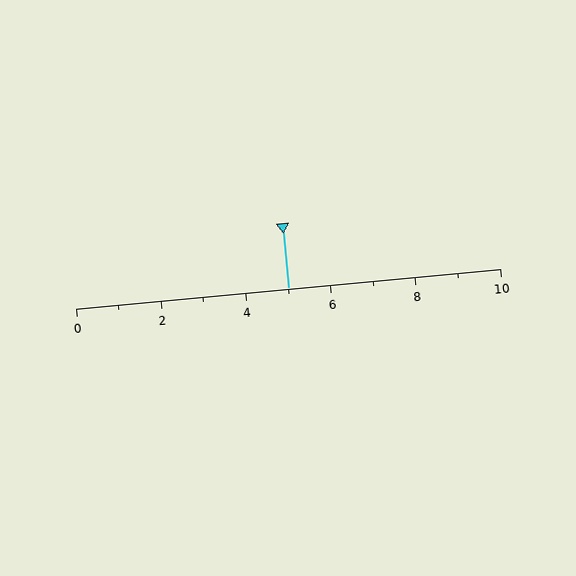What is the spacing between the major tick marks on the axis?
The major ticks are spaced 2 apart.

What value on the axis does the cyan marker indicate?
The marker indicates approximately 5.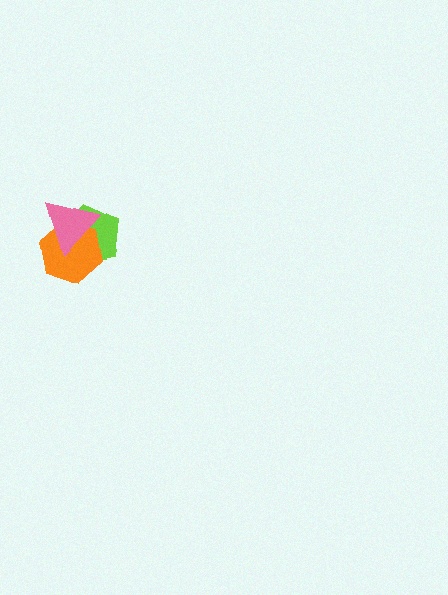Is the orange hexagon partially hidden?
Yes, it is partially covered by another shape.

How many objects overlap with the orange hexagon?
2 objects overlap with the orange hexagon.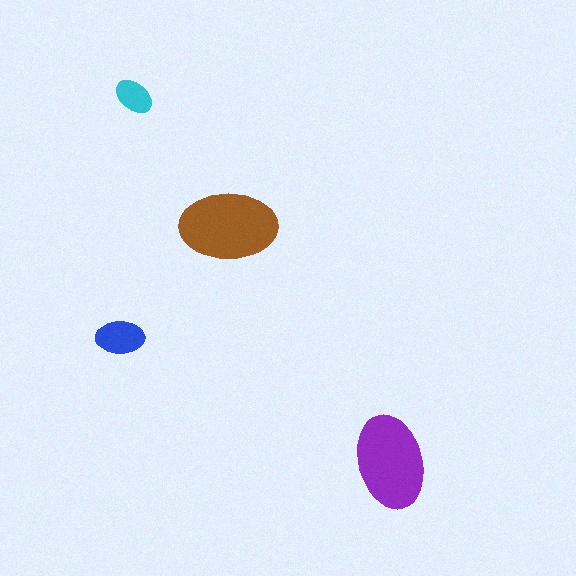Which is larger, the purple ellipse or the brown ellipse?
The brown one.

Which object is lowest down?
The purple ellipse is bottommost.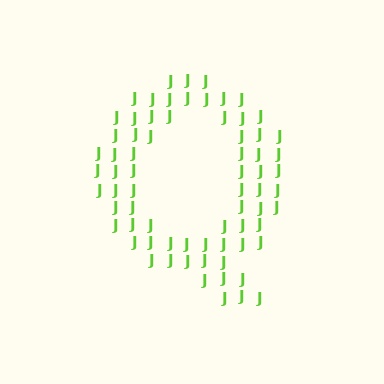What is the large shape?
The large shape is the letter Q.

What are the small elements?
The small elements are letter J's.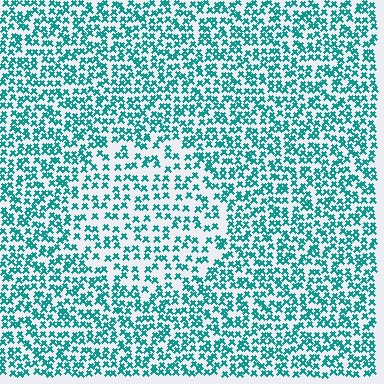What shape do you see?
I see a circle.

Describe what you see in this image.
The image contains small teal elements arranged at two different densities. A circle-shaped region is visible where the elements are less densely packed than the surrounding area.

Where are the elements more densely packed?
The elements are more densely packed outside the circle boundary.